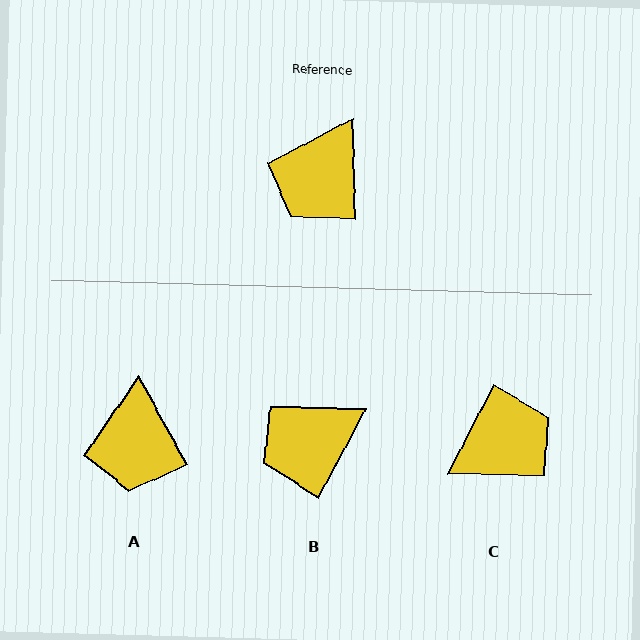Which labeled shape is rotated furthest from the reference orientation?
C, about 151 degrees away.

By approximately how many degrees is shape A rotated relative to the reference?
Approximately 27 degrees counter-clockwise.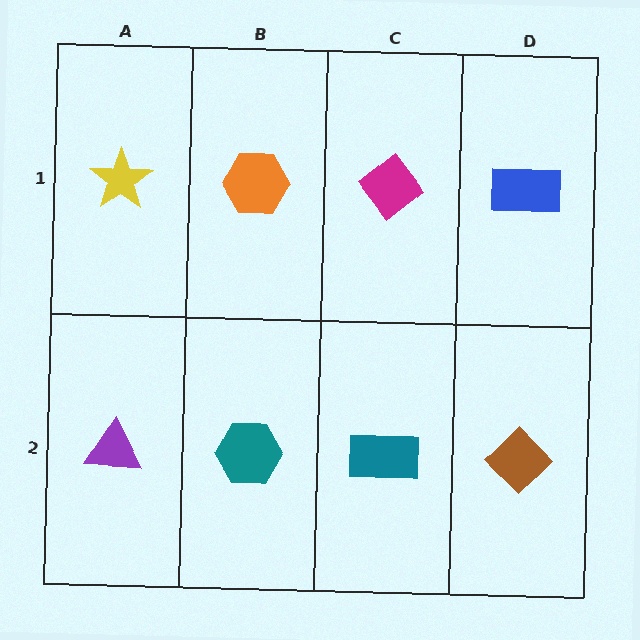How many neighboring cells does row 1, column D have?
2.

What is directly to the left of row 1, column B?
A yellow star.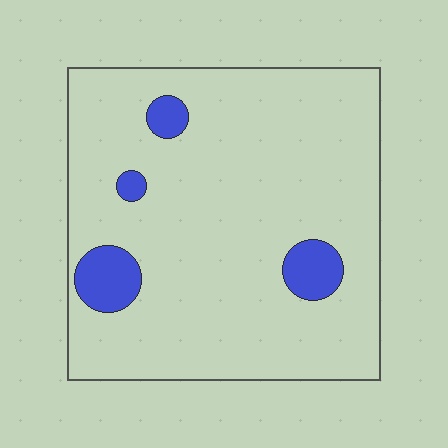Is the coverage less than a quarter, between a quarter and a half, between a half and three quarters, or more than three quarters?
Less than a quarter.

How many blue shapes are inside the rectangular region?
4.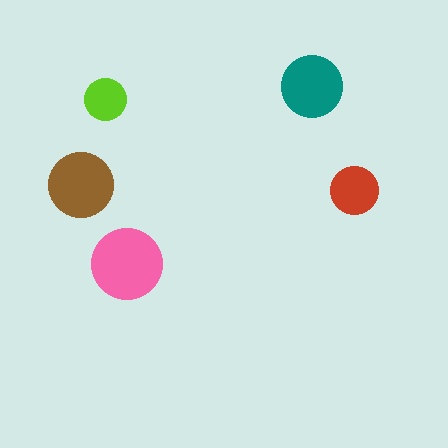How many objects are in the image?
There are 5 objects in the image.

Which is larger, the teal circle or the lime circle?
The teal one.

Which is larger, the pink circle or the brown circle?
The pink one.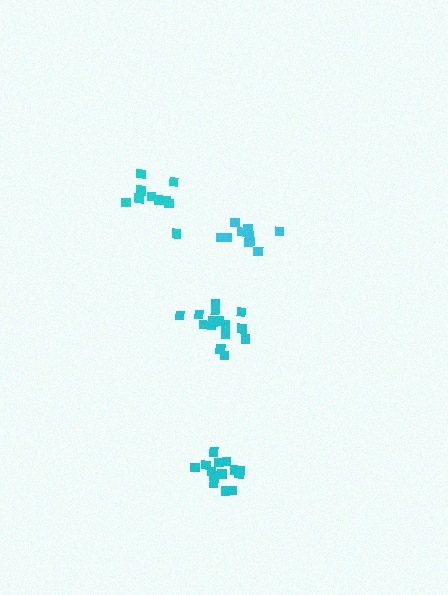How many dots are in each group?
Group 1: 11 dots, Group 2: 16 dots, Group 3: 16 dots, Group 4: 10 dots (53 total).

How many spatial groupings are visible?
There are 4 spatial groupings.